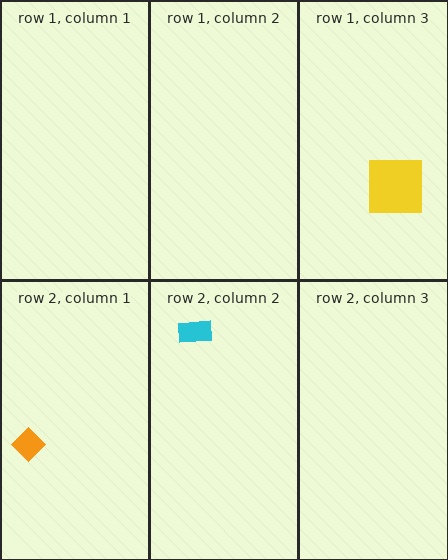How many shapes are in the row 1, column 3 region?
1.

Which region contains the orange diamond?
The row 2, column 1 region.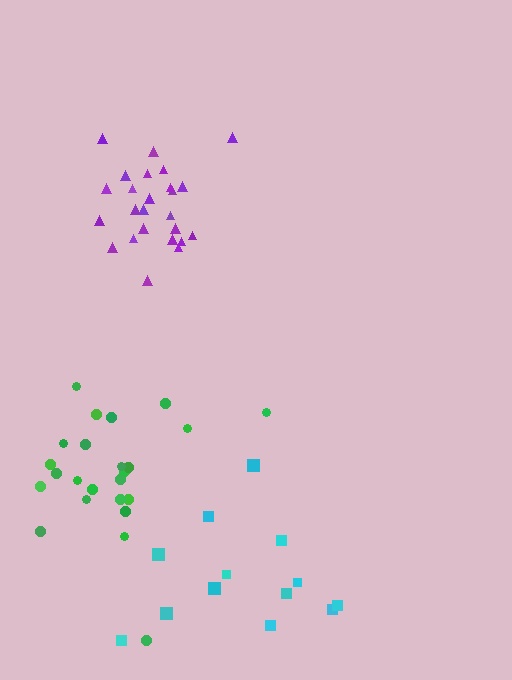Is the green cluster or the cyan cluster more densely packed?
Green.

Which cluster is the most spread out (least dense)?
Cyan.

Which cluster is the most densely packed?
Purple.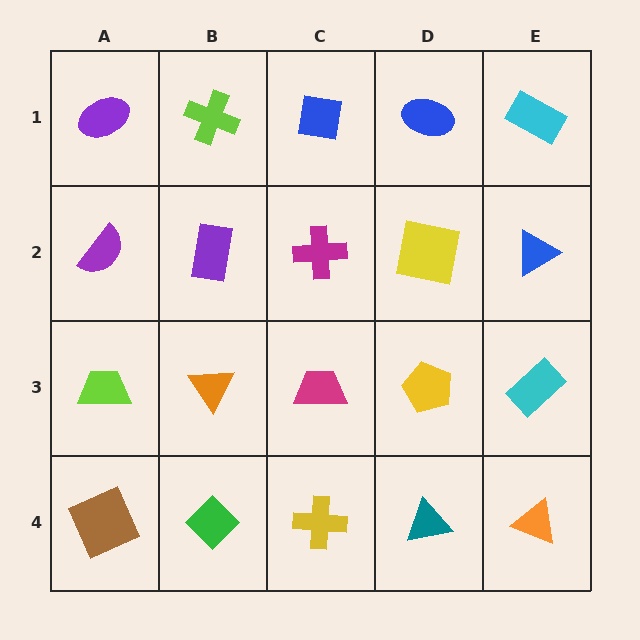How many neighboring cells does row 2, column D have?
4.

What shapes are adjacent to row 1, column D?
A yellow square (row 2, column D), a blue square (row 1, column C), a cyan rectangle (row 1, column E).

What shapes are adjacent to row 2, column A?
A purple ellipse (row 1, column A), a lime trapezoid (row 3, column A), a purple rectangle (row 2, column B).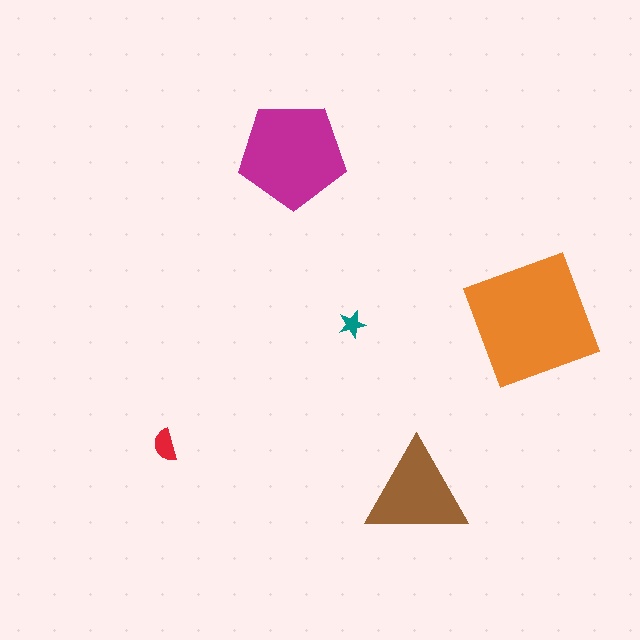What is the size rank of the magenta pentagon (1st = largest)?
2nd.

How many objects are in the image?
There are 5 objects in the image.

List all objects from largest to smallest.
The orange square, the magenta pentagon, the brown triangle, the red semicircle, the teal star.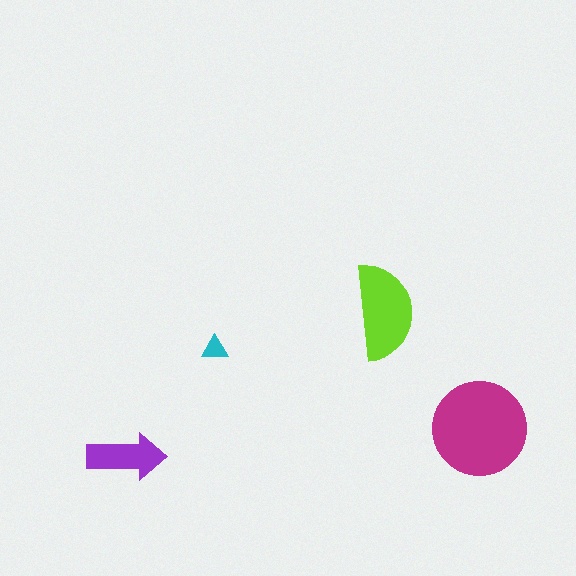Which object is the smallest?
The cyan triangle.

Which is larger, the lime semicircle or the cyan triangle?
The lime semicircle.